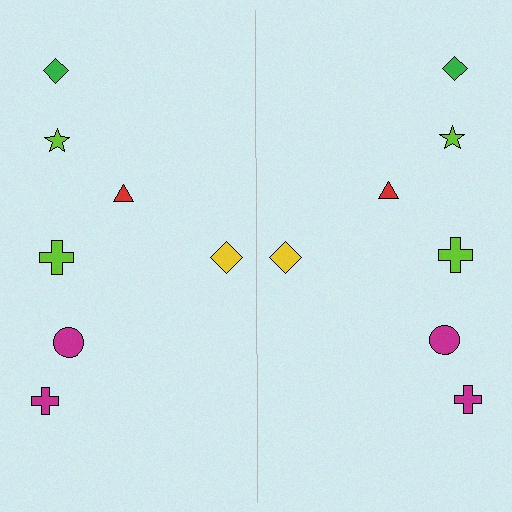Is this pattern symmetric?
Yes, this pattern has bilateral (reflection) symmetry.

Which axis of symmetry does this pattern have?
The pattern has a vertical axis of symmetry running through the center of the image.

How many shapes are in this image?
There are 14 shapes in this image.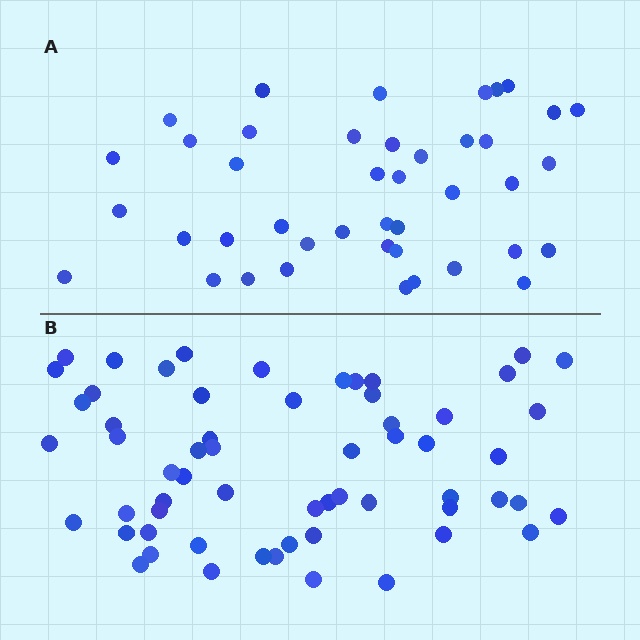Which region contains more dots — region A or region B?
Region B (the bottom region) has more dots.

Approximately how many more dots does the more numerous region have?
Region B has approximately 20 more dots than region A.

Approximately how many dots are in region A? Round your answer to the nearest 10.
About 40 dots. (The exact count is 42, which rounds to 40.)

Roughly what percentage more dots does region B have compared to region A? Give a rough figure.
About 45% more.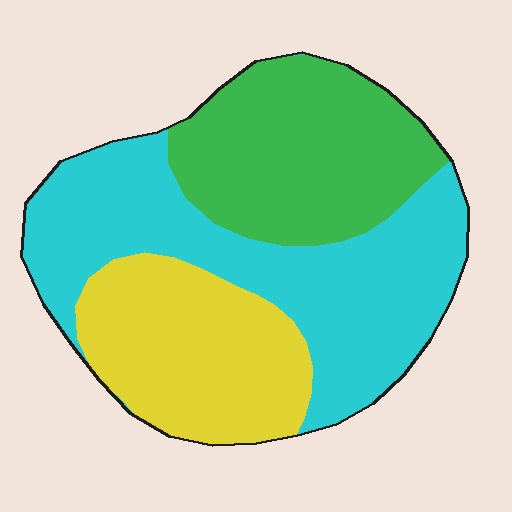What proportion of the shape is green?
Green takes up between a quarter and a half of the shape.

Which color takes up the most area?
Cyan, at roughly 45%.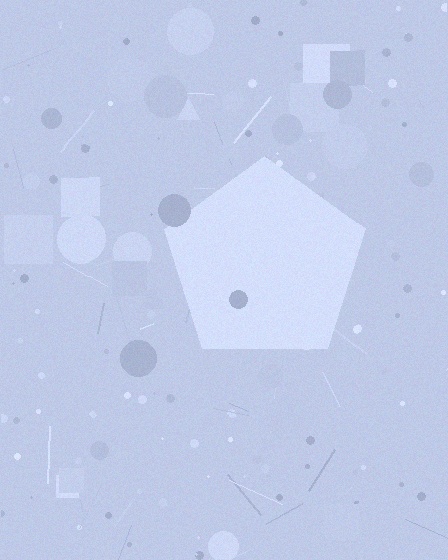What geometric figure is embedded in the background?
A pentagon is embedded in the background.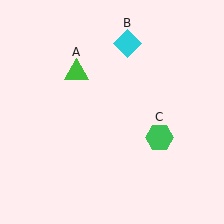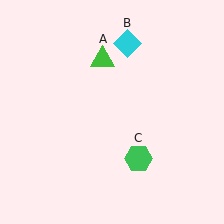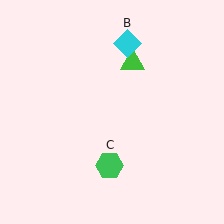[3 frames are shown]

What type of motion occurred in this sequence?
The green triangle (object A), green hexagon (object C) rotated clockwise around the center of the scene.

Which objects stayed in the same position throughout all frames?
Cyan diamond (object B) remained stationary.